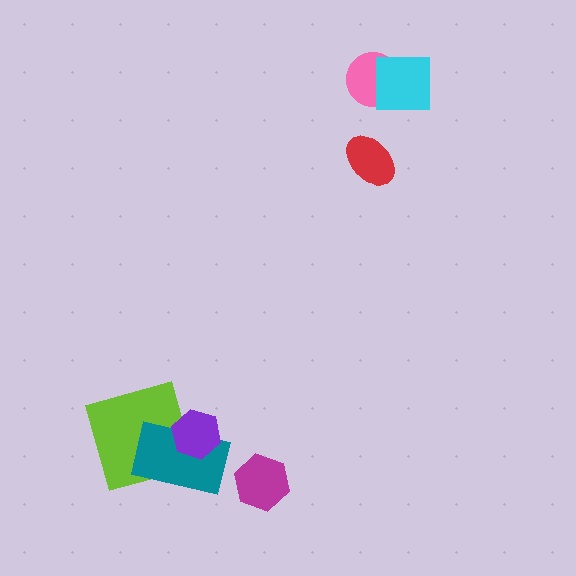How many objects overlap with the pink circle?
1 object overlaps with the pink circle.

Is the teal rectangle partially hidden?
Yes, it is partially covered by another shape.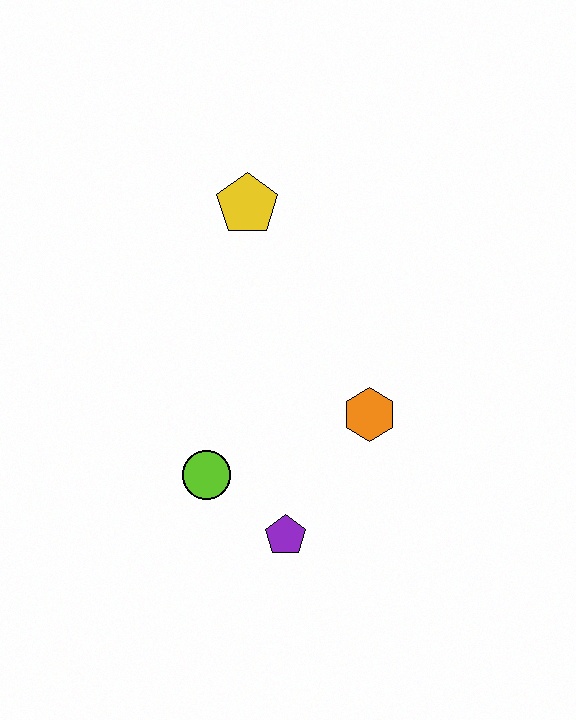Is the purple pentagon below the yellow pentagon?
Yes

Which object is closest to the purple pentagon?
The lime circle is closest to the purple pentagon.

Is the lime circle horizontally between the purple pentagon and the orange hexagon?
No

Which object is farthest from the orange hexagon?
The yellow pentagon is farthest from the orange hexagon.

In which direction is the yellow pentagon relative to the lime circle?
The yellow pentagon is above the lime circle.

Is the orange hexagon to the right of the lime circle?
Yes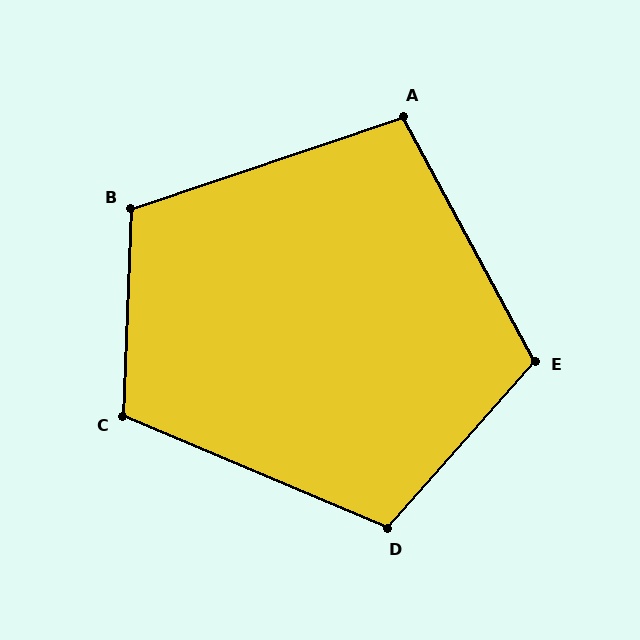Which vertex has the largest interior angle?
B, at approximately 111 degrees.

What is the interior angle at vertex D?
Approximately 108 degrees (obtuse).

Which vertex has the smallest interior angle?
A, at approximately 100 degrees.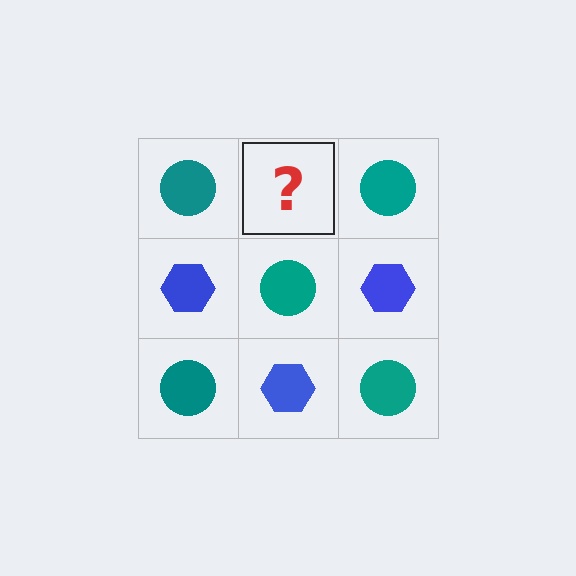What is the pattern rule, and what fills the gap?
The rule is that it alternates teal circle and blue hexagon in a checkerboard pattern. The gap should be filled with a blue hexagon.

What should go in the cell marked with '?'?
The missing cell should contain a blue hexagon.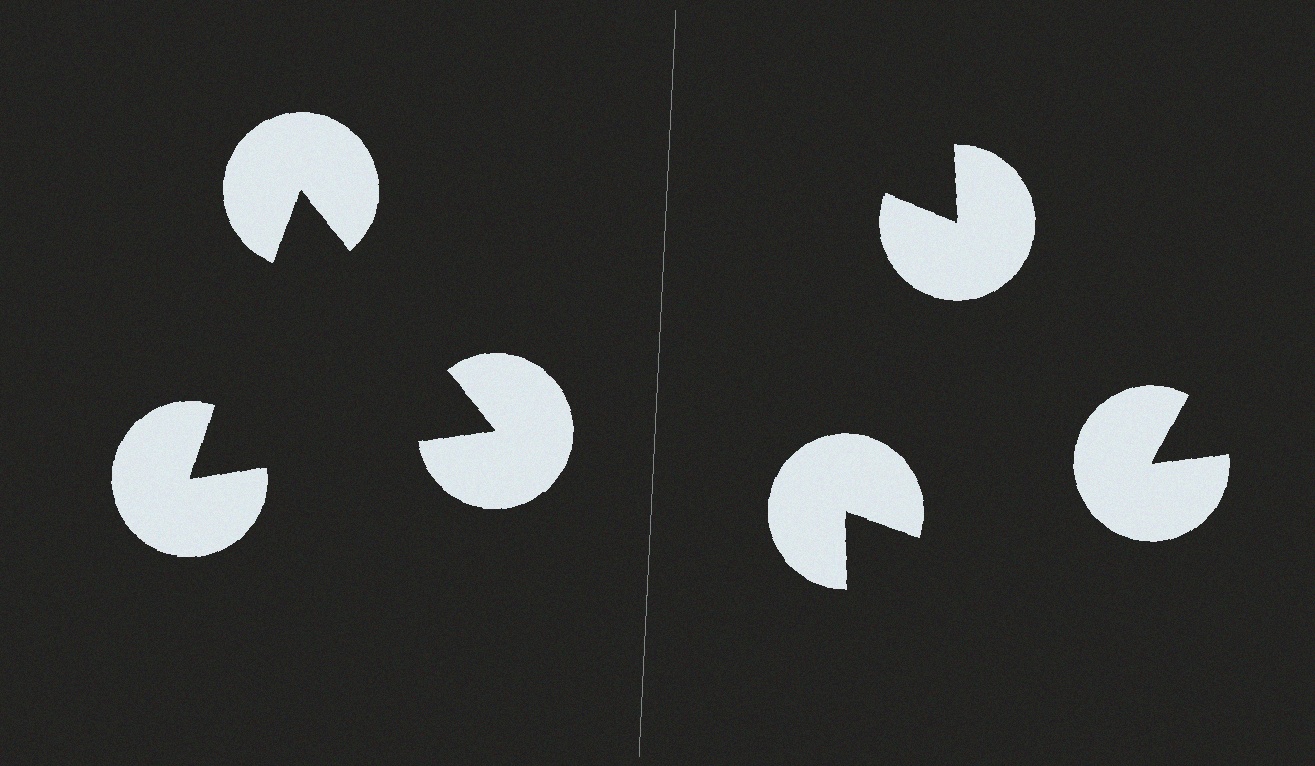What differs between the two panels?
The pac-man discs are positioned identically on both sides; only the wedge orientations differ. On the left they align to a triangle; on the right they are misaligned.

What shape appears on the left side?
An illusory triangle.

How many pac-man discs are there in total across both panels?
6 — 3 on each side.